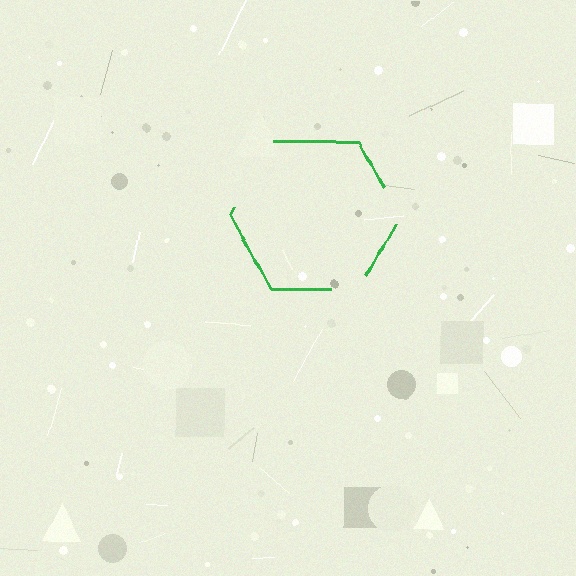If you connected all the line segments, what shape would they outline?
They would outline a hexagon.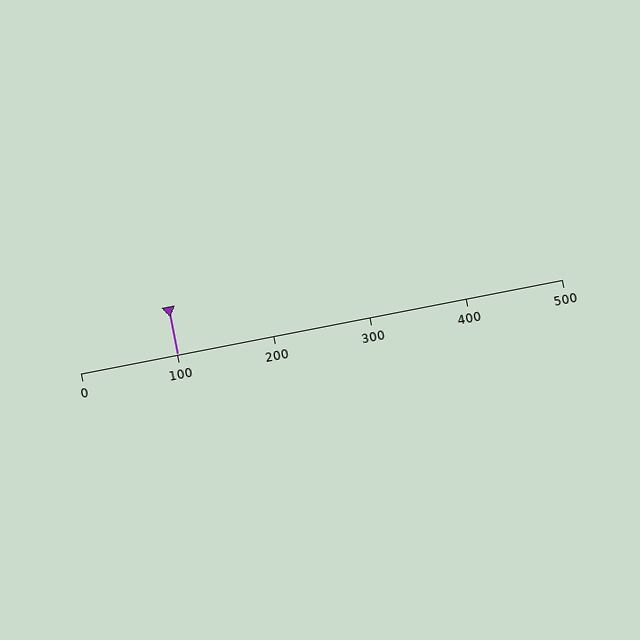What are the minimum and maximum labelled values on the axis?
The axis runs from 0 to 500.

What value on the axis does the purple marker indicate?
The marker indicates approximately 100.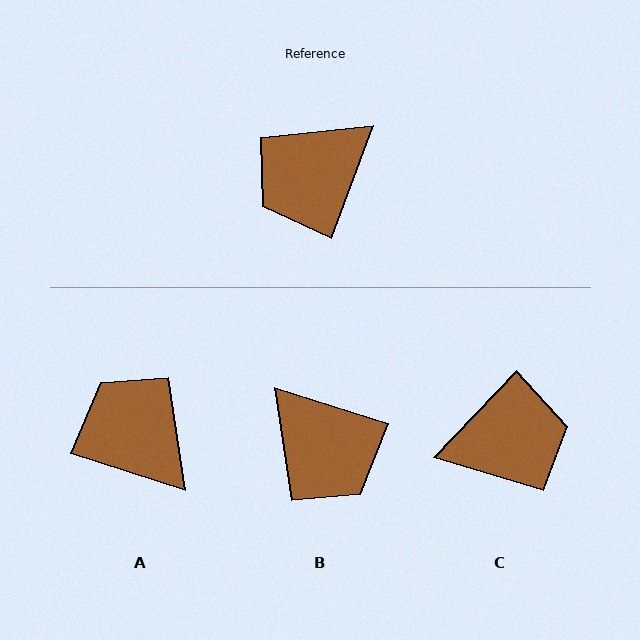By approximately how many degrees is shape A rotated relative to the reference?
Approximately 88 degrees clockwise.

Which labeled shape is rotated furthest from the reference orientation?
C, about 157 degrees away.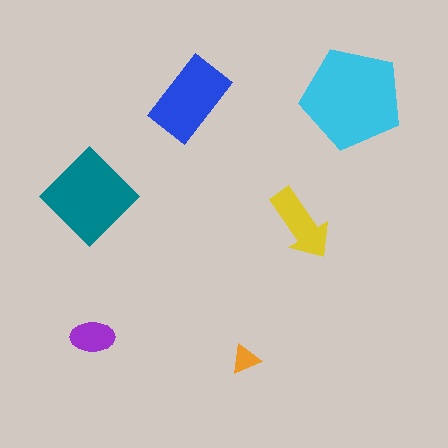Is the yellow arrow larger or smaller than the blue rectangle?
Smaller.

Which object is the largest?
The cyan pentagon.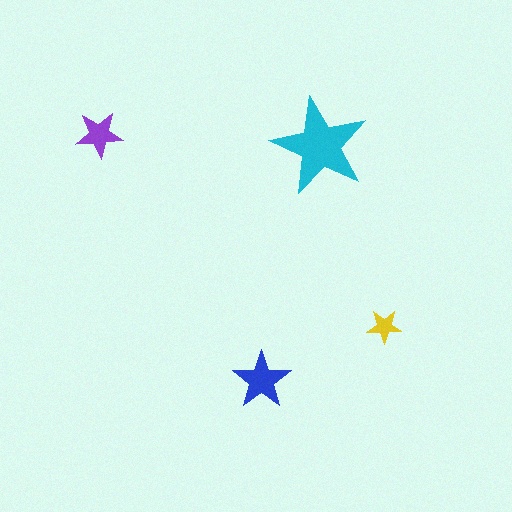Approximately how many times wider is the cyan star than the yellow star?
About 3 times wider.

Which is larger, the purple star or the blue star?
The blue one.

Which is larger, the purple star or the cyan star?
The cyan one.